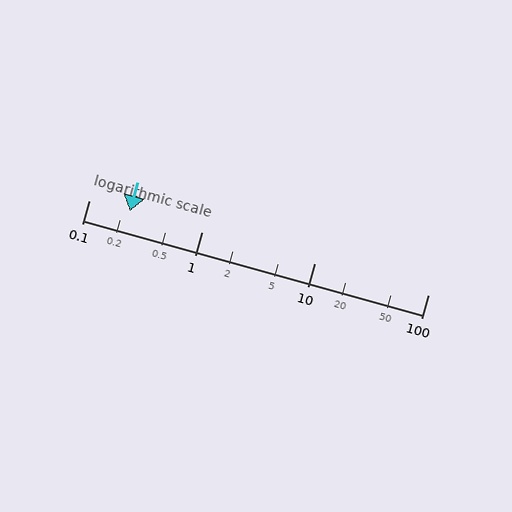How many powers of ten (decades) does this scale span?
The scale spans 3 decades, from 0.1 to 100.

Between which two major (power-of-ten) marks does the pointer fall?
The pointer is between 0.1 and 1.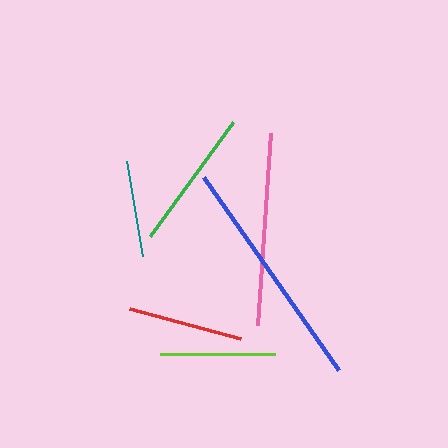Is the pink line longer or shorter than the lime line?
The pink line is longer than the lime line.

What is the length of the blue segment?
The blue segment is approximately 236 pixels long.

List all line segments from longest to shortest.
From longest to shortest: blue, pink, green, lime, red, teal.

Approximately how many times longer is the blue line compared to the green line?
The blue line is approximately 1.7 times the length of the green line.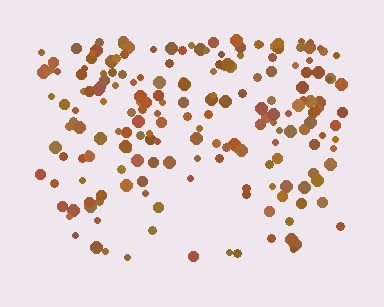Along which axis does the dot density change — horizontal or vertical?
Vertical.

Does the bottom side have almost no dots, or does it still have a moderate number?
Still a moderate number, just noticeably fewer than the top.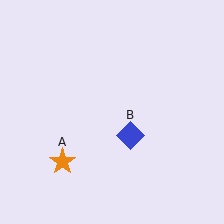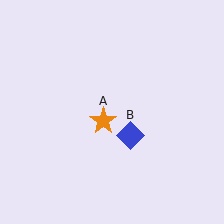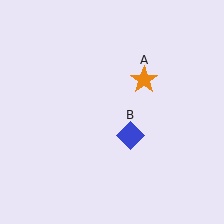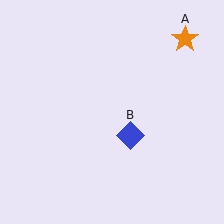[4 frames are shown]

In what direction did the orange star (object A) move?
The orange star (object A) moved up and to the right.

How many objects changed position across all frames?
1 object changed position: orange star (object A).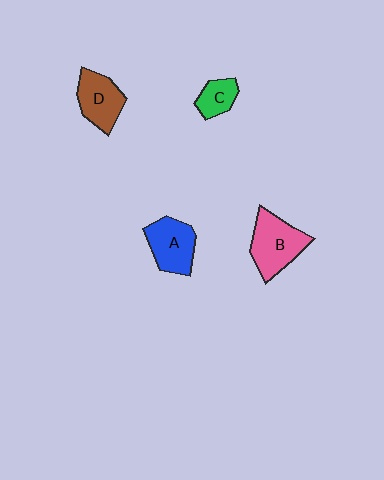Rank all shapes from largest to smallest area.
From largest to smallest: B (pink), A (blue), D (brown), C (green).